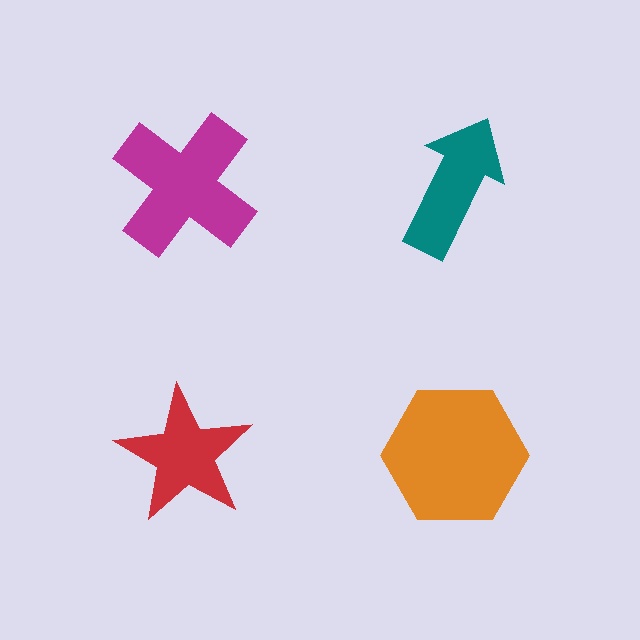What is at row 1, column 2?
A teal arrow.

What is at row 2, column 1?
A red star.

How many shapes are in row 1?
2 shapes.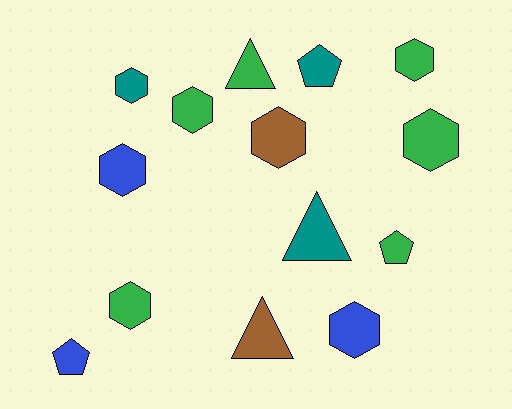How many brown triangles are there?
There is 1 brown triangle.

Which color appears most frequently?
Green, with 6 objects.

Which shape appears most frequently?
Hexagon, with 8 objects.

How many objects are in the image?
There are 14 objects.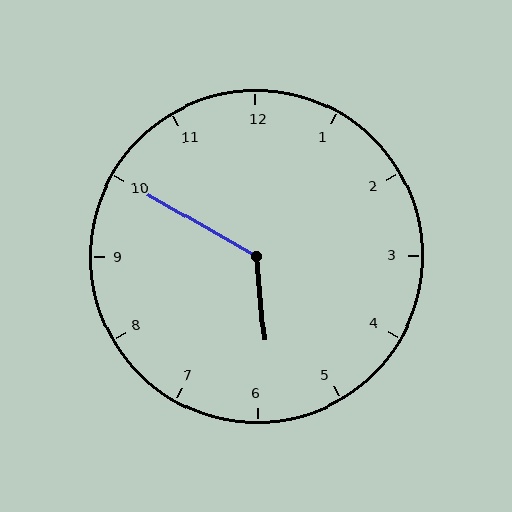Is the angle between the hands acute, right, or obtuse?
It is obtuse.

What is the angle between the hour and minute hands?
Approximately 125 degrees.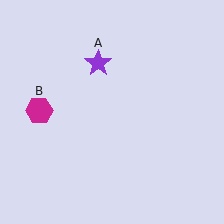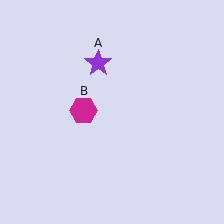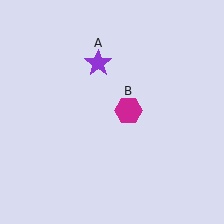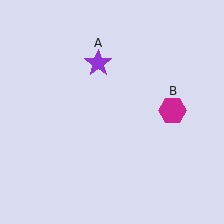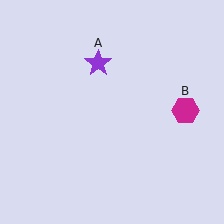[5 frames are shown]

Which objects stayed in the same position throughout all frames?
Purple star (object A) remained stationary.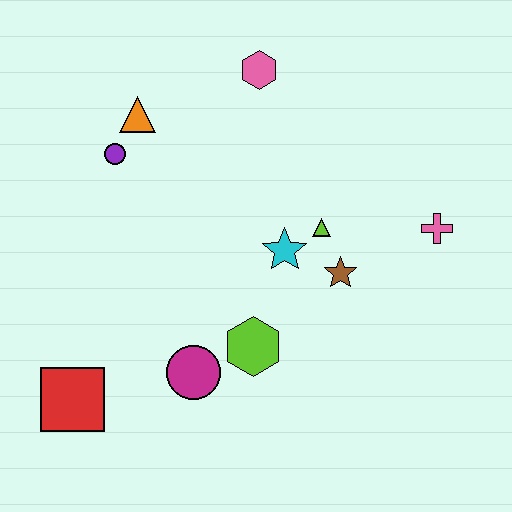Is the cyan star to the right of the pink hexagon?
Yes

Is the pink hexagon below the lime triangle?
No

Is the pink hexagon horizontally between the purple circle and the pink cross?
Yes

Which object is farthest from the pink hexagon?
The red square is farthest from the pink hexagon.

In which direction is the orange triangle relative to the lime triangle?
The orange triangle is to the left of the lime triangle.